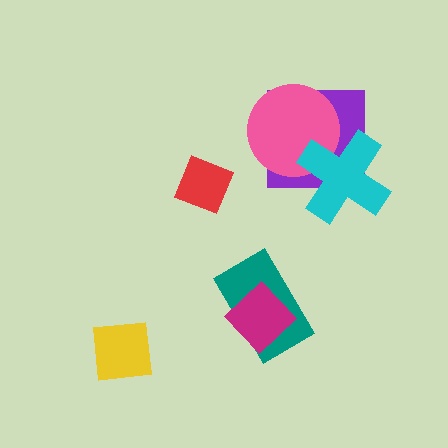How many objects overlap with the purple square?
2 objects overlap with the purple square.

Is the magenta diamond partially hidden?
No, no other shape covers it.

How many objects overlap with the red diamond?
0 objects overlap with the red diamond.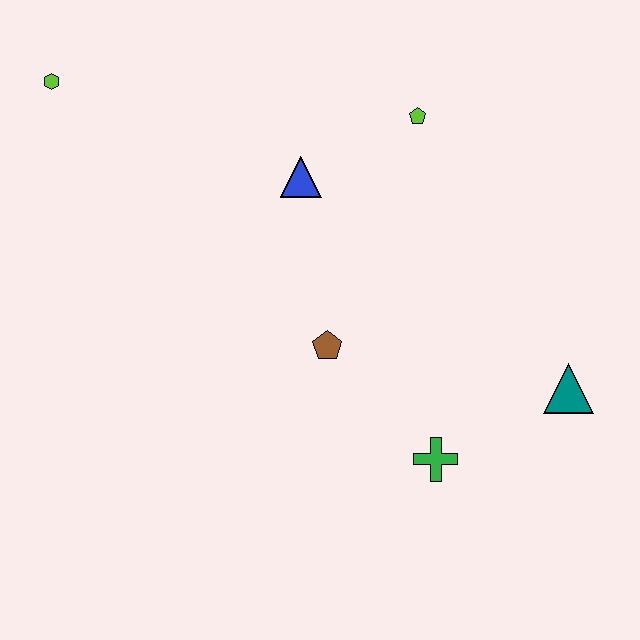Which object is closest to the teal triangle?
The green cross is closest to the teal triangle.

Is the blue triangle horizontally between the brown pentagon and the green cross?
No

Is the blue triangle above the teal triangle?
Yes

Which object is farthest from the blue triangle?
The teal triangle is farthest from the blue triangle.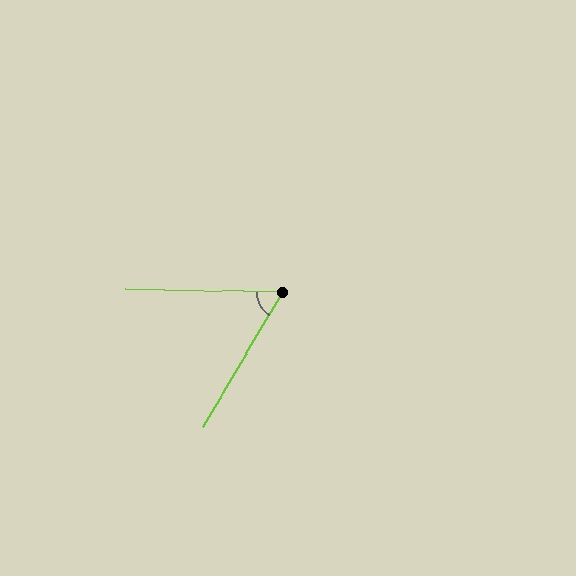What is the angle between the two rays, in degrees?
Approximately 60 degrees.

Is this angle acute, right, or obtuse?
It is acute.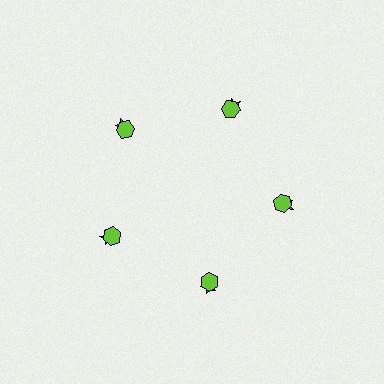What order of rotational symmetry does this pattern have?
This pattern has 5-fold rotational symmetry.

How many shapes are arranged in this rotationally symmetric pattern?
There are 10 shapes, arranged in 5 groups of 2.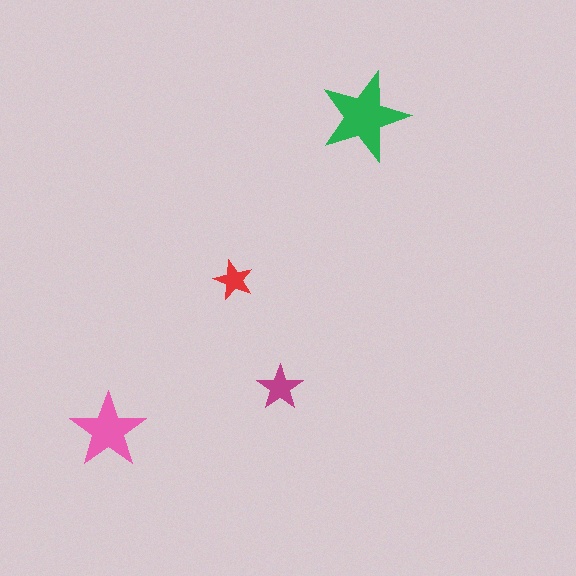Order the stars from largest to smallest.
the green one, the pink one, the magenta one, the red one.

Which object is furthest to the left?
The pink star is leftmost.